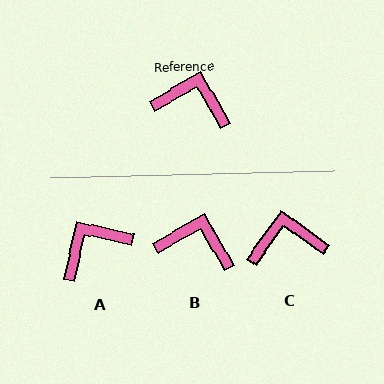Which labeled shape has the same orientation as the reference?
B.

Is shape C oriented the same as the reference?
No, it is off by about 25 degrees.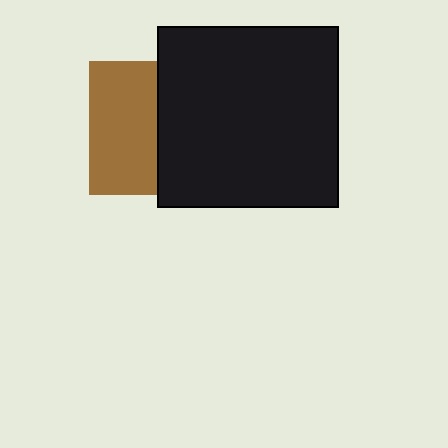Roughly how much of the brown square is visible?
About half of it is visible (roughly 51%).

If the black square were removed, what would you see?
You would see the complete brown square.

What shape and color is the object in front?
The object in front is a black square.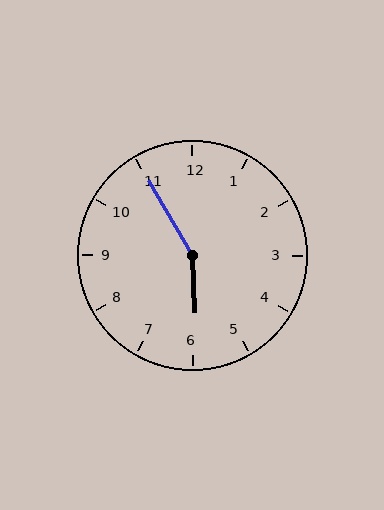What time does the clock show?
5:55.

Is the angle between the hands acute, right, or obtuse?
It is obtuse.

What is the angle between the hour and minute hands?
Approximately 152 degrees.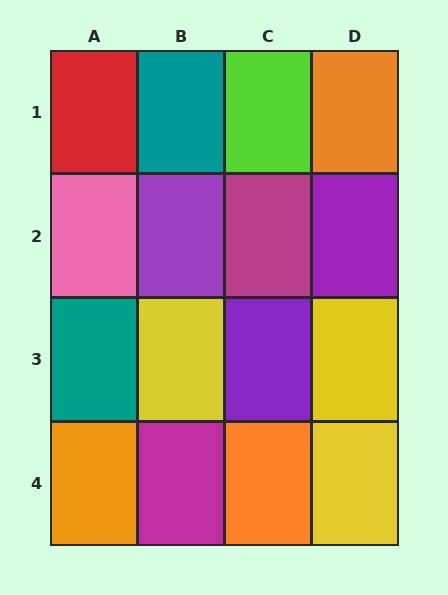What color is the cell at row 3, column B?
Yellow.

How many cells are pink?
1 cell is pink.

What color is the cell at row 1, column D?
Orange.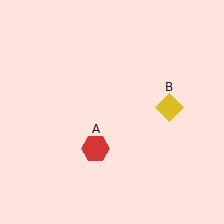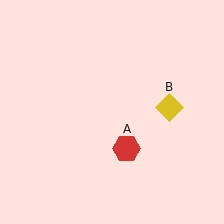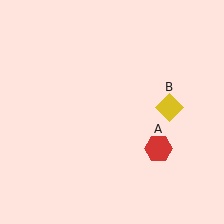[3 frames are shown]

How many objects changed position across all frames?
1 object changed position: red hexagon (object A).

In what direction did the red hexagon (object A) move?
The red hexagon (object A) moved right.